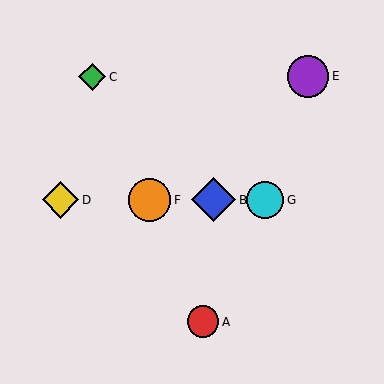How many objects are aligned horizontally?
4 objects (B, D, F, G) are aligned horizontally.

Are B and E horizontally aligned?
No, B is at y≈200 and E is at y≈76.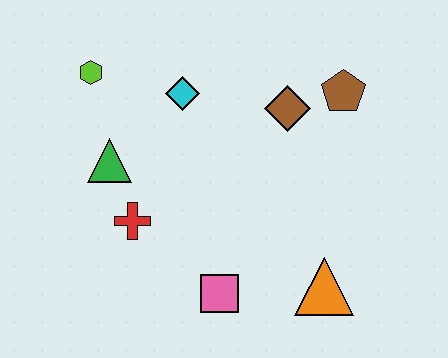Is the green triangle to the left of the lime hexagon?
No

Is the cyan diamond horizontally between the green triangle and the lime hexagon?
No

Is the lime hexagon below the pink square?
No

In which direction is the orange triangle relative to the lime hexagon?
The orange triangle is to the right of the lime hexagon.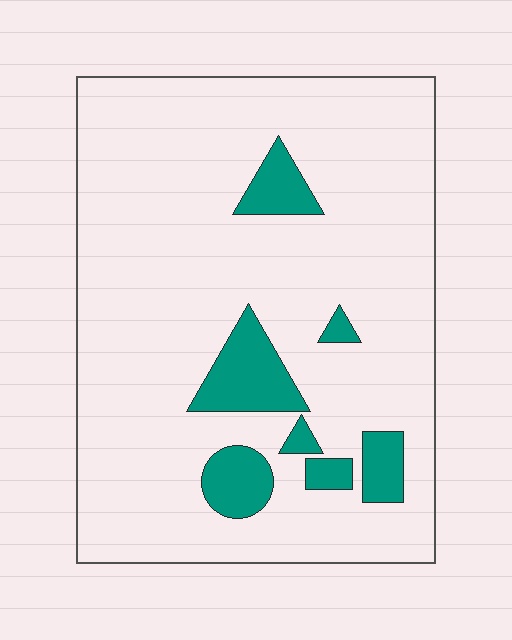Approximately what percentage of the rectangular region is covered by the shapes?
Approximately 10%.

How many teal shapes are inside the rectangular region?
7.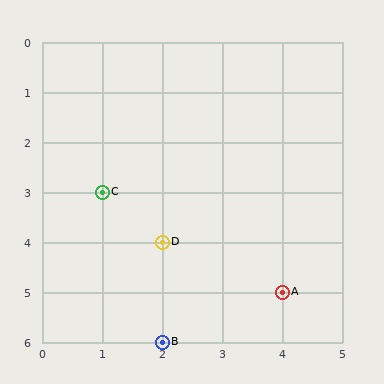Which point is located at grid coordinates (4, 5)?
Point A is at (4, 5).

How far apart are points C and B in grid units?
Points C and B are 1 column and 3 rows apart (about 3.2 grid units diagonally).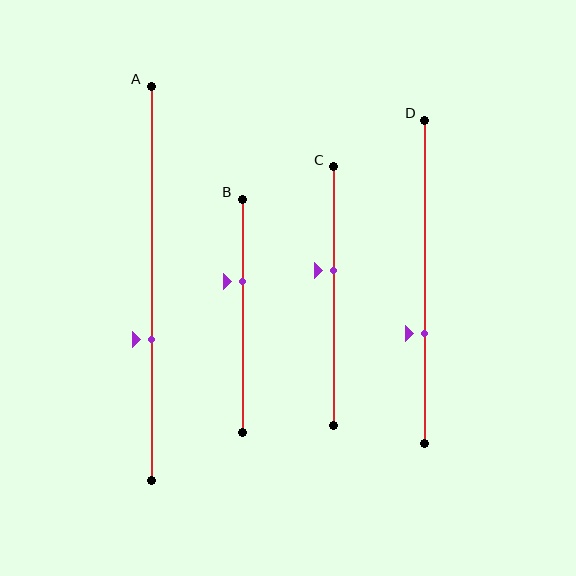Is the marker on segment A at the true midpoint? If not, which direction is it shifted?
No, the marker on segment A is shifted downward by about 14% of the segment length.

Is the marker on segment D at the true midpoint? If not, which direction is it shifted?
No, the marker on segment D is shifted downward by about 16% of the segment length.